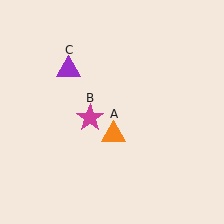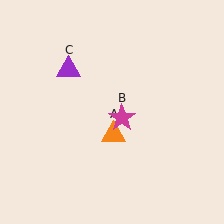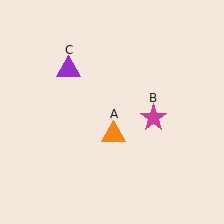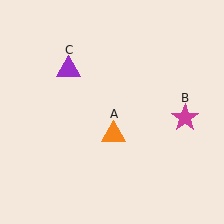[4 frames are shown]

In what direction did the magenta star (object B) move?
The magenta star (object B) moved right.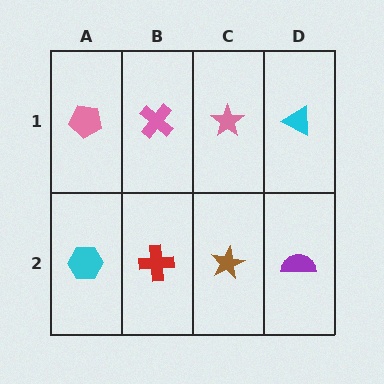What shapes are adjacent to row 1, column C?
A brown star (row 2, column C), a pink cross (row 1, column B), a cyan triangle (row 1, column D).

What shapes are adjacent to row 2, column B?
A pink cross (row 1, column B), a cyan hexagon (row 2, column A), a brown star (row 2, column C).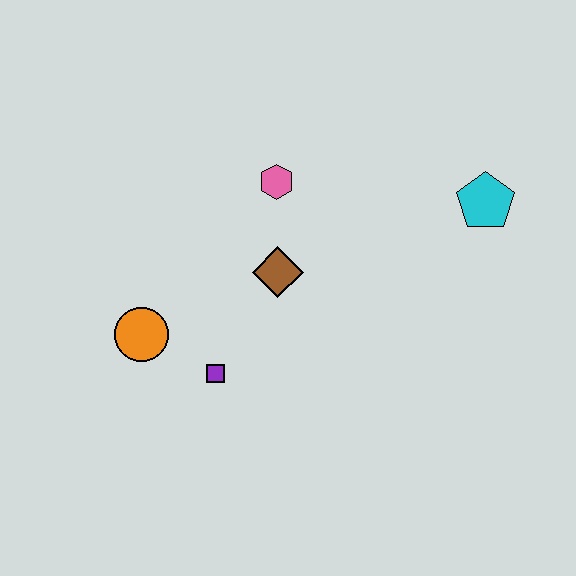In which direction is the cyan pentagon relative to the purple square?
The cyan pentagon is to the right of the purple square.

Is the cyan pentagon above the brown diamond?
Yes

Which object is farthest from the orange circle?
The cyan pentagon is farthest from the orange circle.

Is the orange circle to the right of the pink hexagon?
No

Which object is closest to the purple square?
The orange circle is closest to the purple square.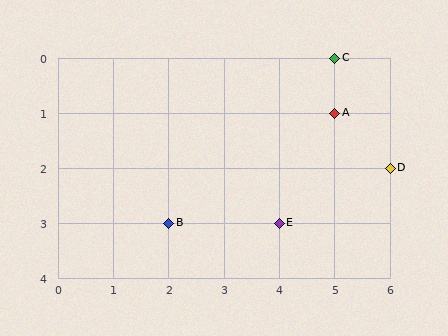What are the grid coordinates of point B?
Point B is at grid coordinates (2, 3).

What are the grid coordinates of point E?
Point E is at grid coordinates (4, 3).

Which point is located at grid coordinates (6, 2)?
Point D is at (6, 2).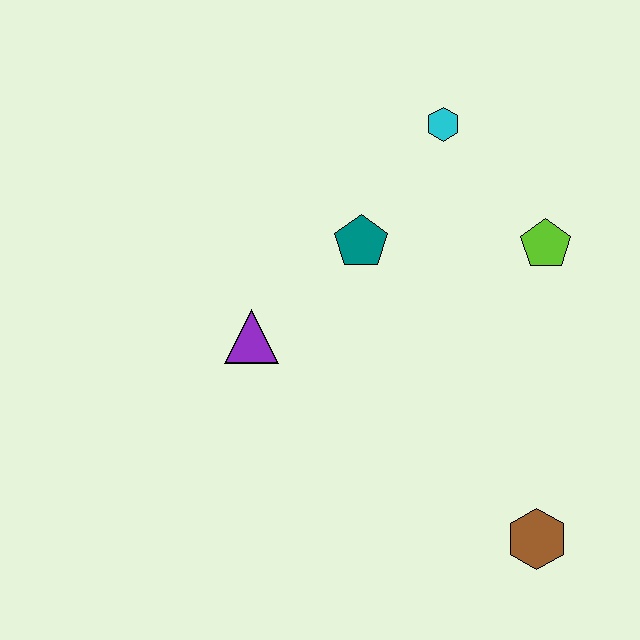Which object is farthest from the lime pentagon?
The purple triangle is farthest from the lime pentagon.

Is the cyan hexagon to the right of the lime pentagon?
No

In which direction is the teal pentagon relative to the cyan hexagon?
The teal pentagon is below the cyan hexagon.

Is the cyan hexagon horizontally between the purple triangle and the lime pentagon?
Yes